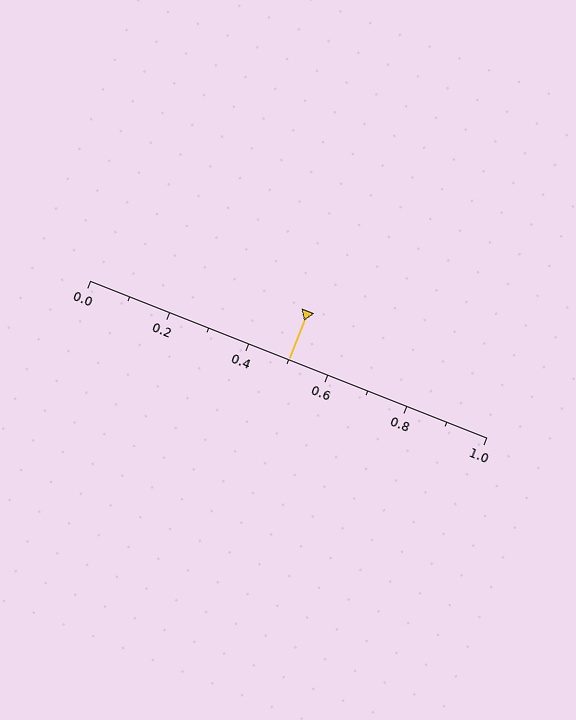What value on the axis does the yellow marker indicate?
The marker indicates approximately 0.5.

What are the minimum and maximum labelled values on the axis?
The axis runs from 0.0 to 1.0.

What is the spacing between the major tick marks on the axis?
The major ticks are spaced 0.2 apart.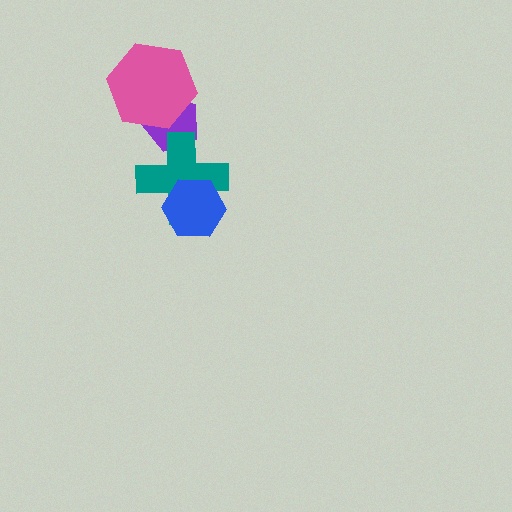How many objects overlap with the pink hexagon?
1 object overlaps with the pink hexagon.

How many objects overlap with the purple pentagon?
2 objects overlap with the purple pentagon.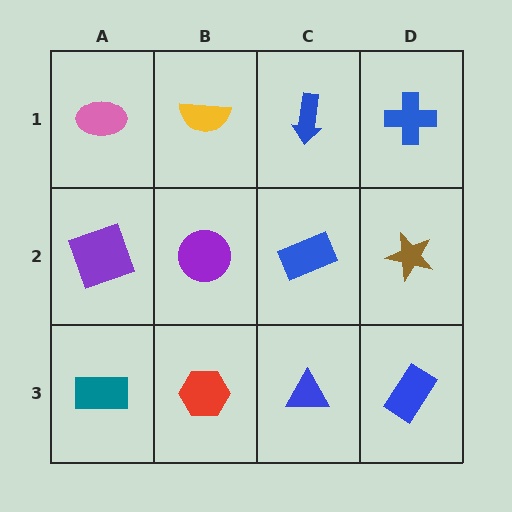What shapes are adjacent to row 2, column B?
A yellow semicircle (row 1, column B), a red hexagon (row 3, column B), a purple square (row 2, column A), a blue rectangle (row 2, column C).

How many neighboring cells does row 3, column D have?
2.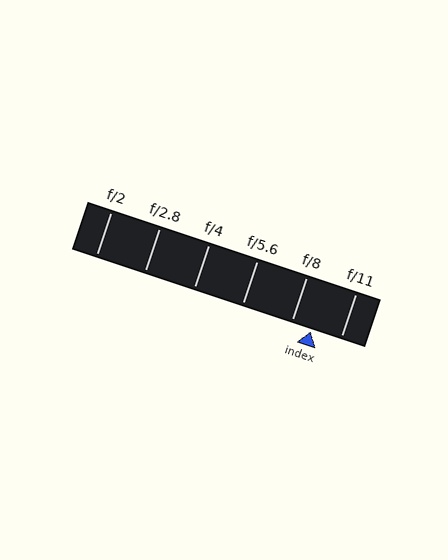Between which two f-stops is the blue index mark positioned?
The index mark is between f/8 and f/11.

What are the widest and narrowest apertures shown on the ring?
The widest aperture shown is f/2 and the narrowest is f/11.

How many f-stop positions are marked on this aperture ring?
There are 6 f-stop positions marked.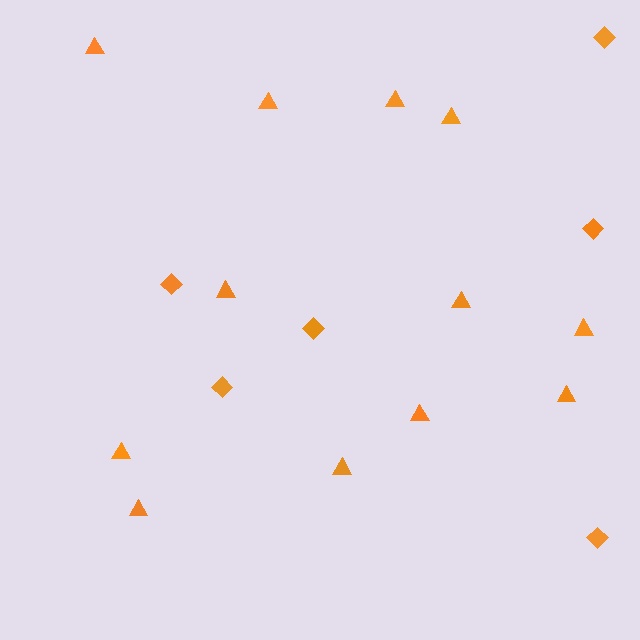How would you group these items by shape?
There are 2 groups: one group of diamonds (6) and one group of triangles (12).